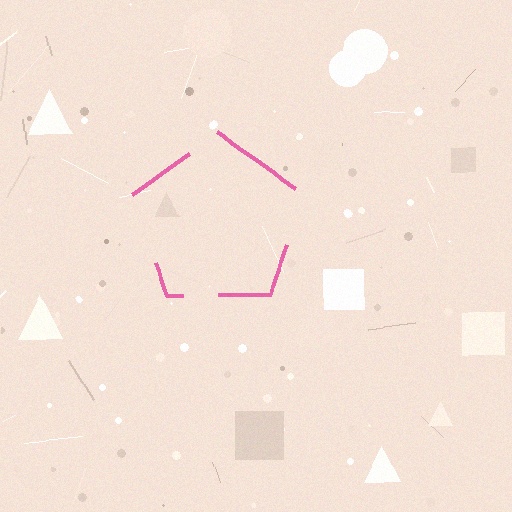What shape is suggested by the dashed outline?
The dashed outline suggests a pentagon.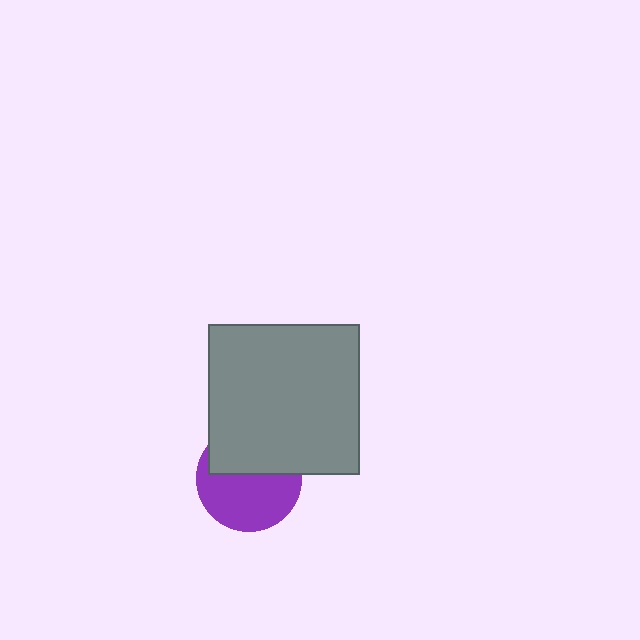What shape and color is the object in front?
The object in front is a gray square.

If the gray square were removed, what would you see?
You would see the complete purple circle.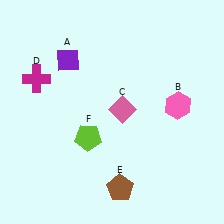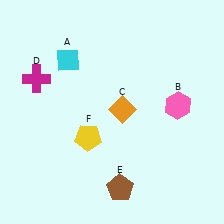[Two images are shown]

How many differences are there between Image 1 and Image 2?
There are 3 differences between the two images.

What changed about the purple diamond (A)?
In Image 1, A is purple. In Image 2, it changed to cyan.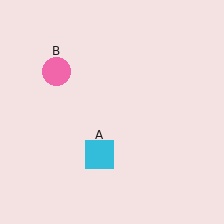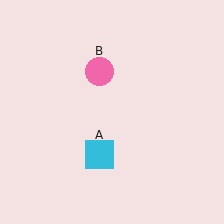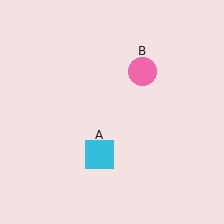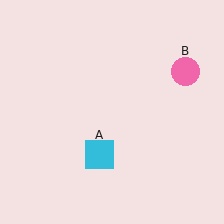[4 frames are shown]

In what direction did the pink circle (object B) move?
The pink circle (object B) moved right.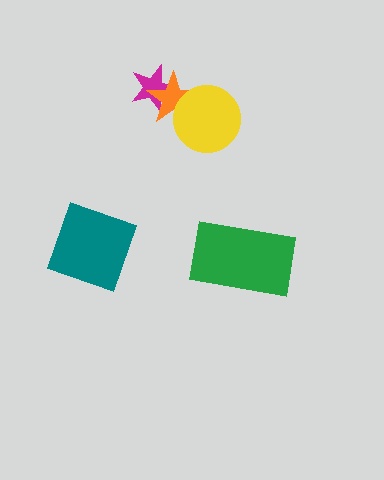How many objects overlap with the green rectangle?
0 objects overlap with the green rectangle.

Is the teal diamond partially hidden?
No, no other shape covers it.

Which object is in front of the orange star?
The yellow circle is in front of the orange star.